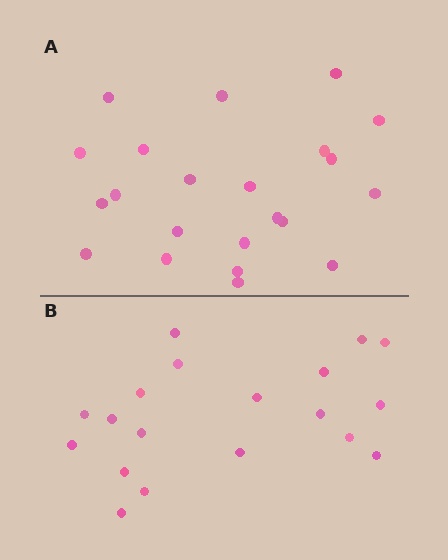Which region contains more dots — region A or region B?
Region A (the top region) has more dots.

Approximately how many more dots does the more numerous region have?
Region A has just a few more — roughly 2 or 3 more dots than region B.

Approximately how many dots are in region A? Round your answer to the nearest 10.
About 20 dots. (The exact count is 22, which rounds to 20.)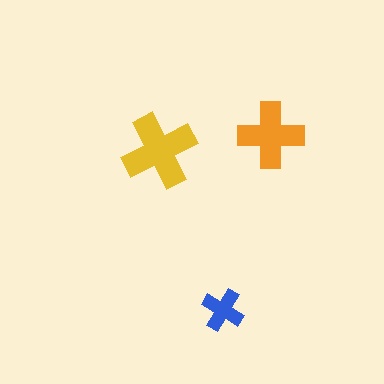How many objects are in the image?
There are 3 objects in the image.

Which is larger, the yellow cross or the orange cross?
The yellow one.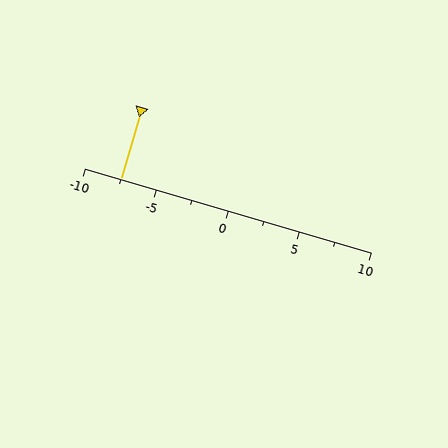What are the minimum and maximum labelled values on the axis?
The axis runs from -10 to 10.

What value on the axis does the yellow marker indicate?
The marker indicates approximately -7.5.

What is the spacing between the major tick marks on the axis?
The major ticks are spaced 5 apart.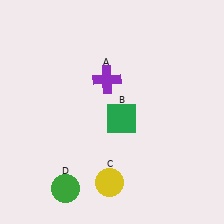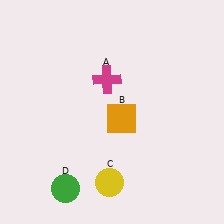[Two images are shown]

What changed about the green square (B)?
In Image 1, B is green. In Image 2, it changed to orange.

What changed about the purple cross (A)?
In Image 1, A is purple. In Image 2, it changed to magenta.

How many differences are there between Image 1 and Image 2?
There are 2 differences between the two images.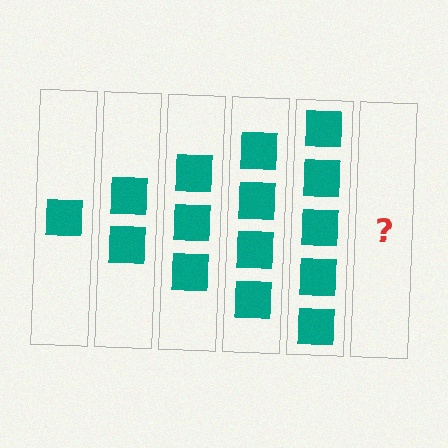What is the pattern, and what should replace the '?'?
The pattern is that each step adds one more square. The '?' should be 6 squares.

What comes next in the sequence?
The next element should be 6 squares.